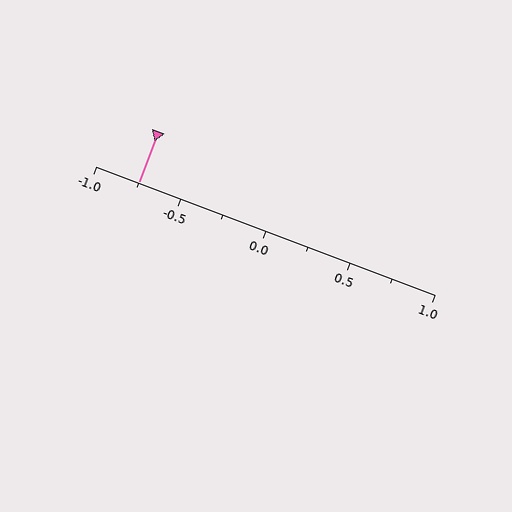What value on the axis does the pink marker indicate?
The marker indicates approximately -0.75.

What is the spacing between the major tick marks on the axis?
The major ticks are spaced 0.5 apart.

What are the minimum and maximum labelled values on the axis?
The axis runs from -1.0 to 1.0.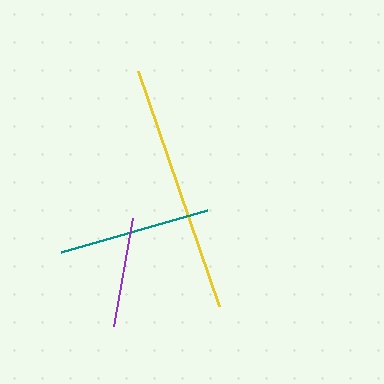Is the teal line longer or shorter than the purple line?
The teal line is longer than the purple line.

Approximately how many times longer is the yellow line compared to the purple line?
The yellow line is approximately 2.3 times the length of the purple line.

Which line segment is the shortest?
The purple line is the shortest at approximately 109 pixels.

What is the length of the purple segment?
The purple segment is approximately 109 pixels long.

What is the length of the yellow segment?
The yellow segment is approximately 249 pixels long.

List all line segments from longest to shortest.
From longest to shortest: yellow, teal, purple.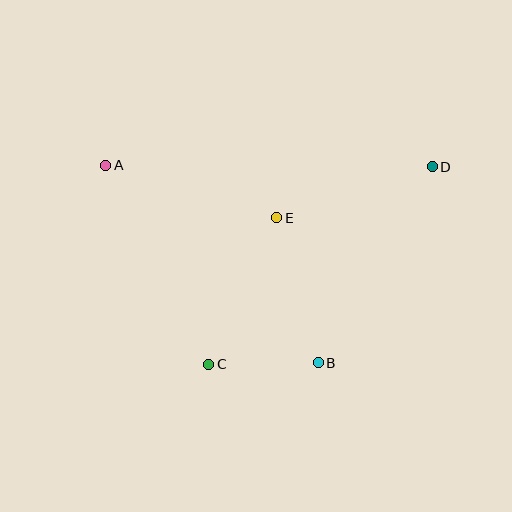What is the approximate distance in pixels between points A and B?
The distance between A and B is approximately 290 pixels.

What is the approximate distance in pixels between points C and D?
The distance between C and D is approximately 298 pixels.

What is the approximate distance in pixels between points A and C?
The distance between A and C is approximately 224 pixels.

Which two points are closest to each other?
Points B and C are closest to each other.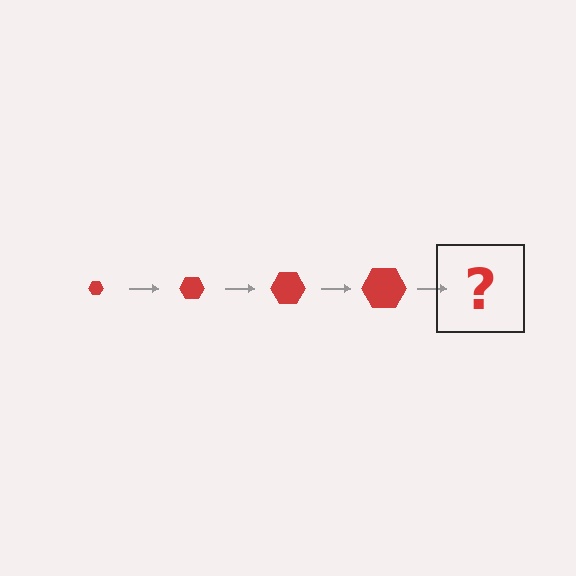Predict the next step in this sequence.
The next step is a red hexagon, larger than the previous one.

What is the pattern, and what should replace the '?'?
The pattern is that the hexagon gets progressively larger each step. The '?' should be a red hexagon, larger than the previous one.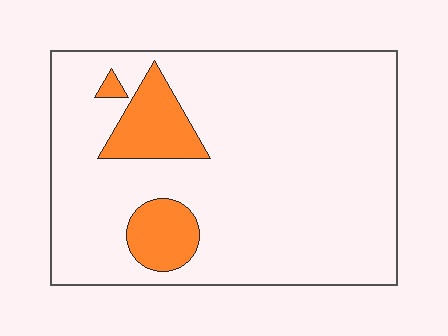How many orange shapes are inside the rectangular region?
3.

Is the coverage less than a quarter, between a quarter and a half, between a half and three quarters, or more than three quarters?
Less than a quarter.